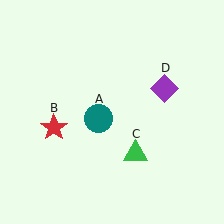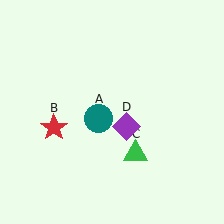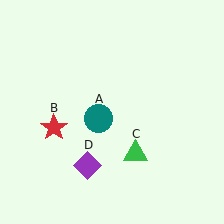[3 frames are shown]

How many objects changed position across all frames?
1 object changed position: purple diamond (object D).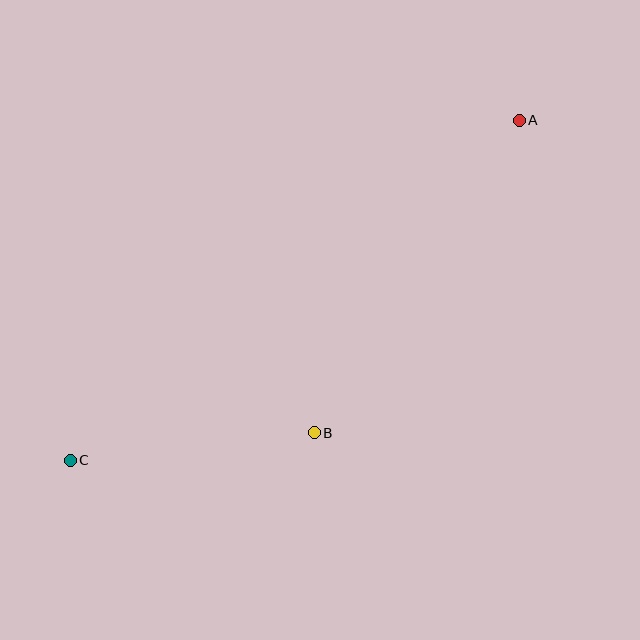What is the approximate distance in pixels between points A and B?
The distance between A and B is approximately 374 pixels.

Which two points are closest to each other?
Points B and C are closest to each other.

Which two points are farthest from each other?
Points A and C are farthest from each other.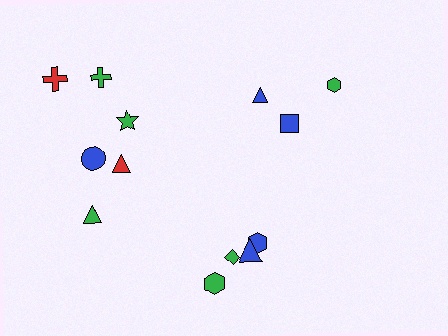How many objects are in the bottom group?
There are 4 objects.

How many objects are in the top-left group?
There are 6 objects.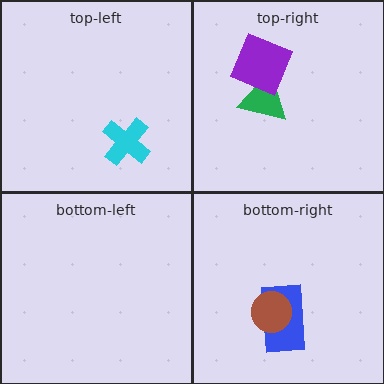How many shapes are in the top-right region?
2.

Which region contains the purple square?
The top-right region.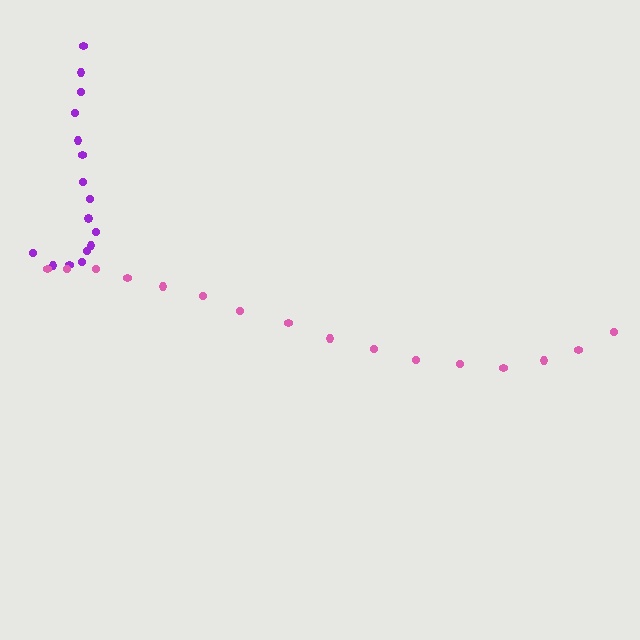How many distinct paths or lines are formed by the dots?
There are 2 distinct paths.